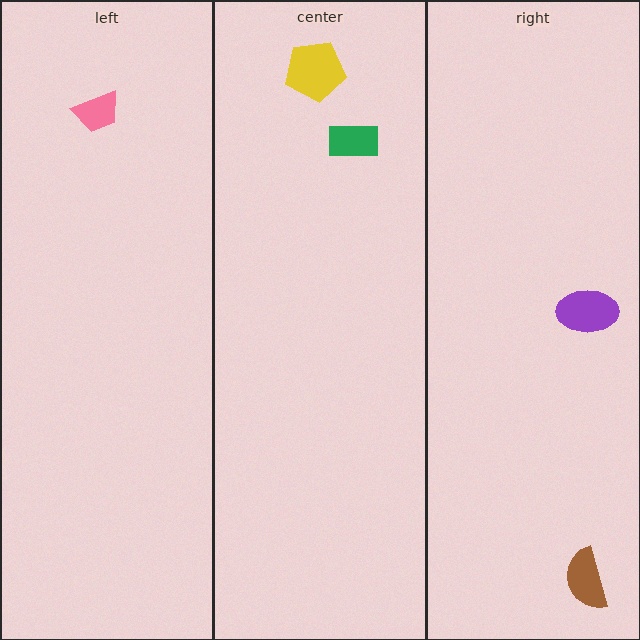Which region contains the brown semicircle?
The right region.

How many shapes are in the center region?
2.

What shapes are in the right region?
The purple ellipse, the brown semicircle.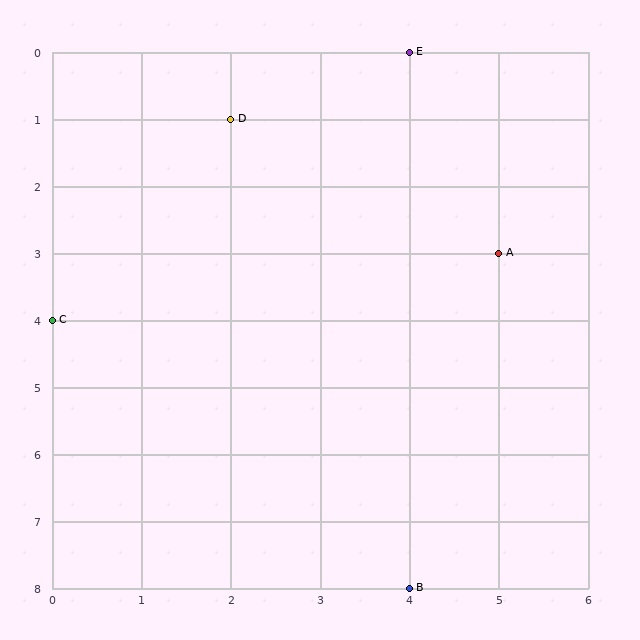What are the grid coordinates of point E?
Point E is at grid coordinates (4, 0).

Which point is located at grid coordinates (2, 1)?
Point D is at (2, 1).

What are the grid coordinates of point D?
Point D is at grid coordinates (2, 1).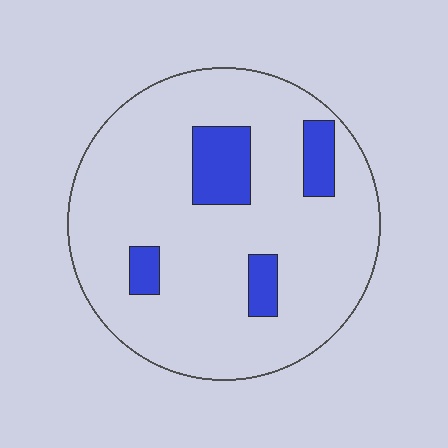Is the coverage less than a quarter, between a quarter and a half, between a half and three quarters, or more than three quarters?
Less than a quarter.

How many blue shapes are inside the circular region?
4.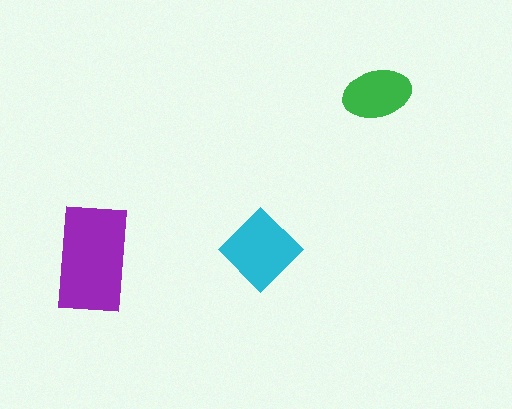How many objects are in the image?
There are 3 objects in the image.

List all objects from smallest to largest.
The green ellipse, the cyan diamond, the purple rectangle.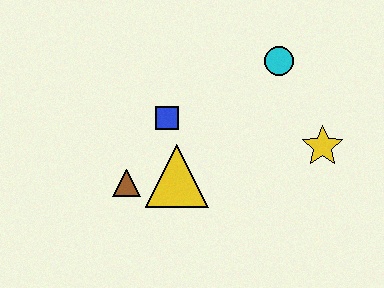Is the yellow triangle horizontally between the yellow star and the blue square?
Yes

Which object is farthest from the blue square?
The yellow star is farthest from the blue square.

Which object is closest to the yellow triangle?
The brown triangle is closest to the yellow triangle.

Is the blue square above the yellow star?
Yes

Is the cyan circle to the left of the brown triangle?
No